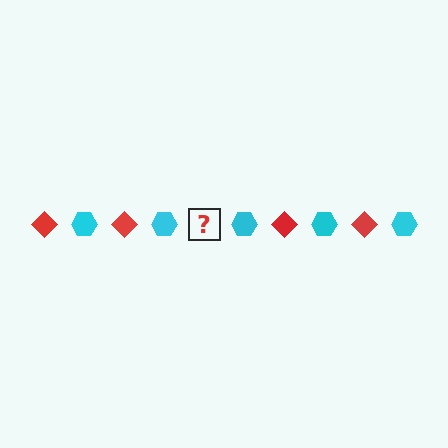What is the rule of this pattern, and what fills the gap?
The rule is that the pattern alternates between red diamond and cyan hexagon. The gap should be filled with a red diamond.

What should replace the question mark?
The question mark should be replaced with a red diamond.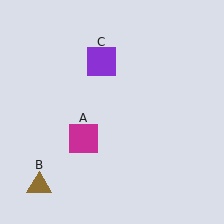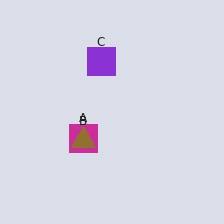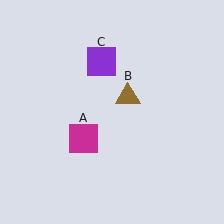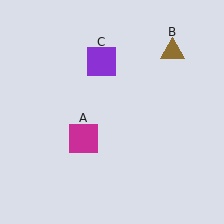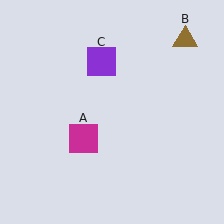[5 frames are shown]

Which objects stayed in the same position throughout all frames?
Magenta square (object A) and purple square (object C) remained stationary.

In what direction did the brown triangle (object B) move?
The brown triangle (object B) moved up and to the right.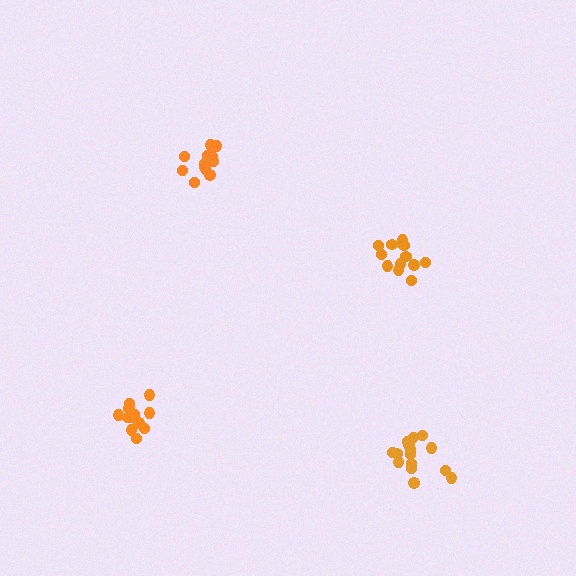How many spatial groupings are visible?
There are 4 spatial groupings.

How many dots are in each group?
Group 1: 13 dots, Group 2: 12 dots, Group 3: 15 dots, Group 4: 12 dots (52 total).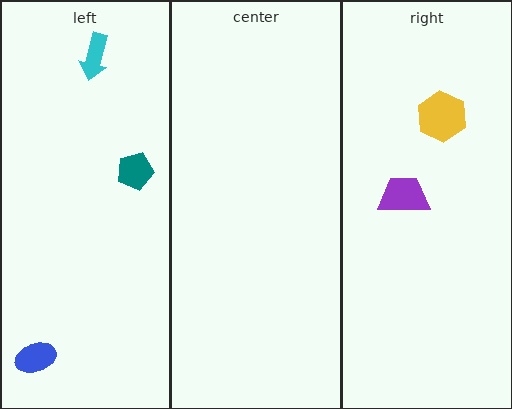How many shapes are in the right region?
2.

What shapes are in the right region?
The yellow hexagon, the purple trapezoid.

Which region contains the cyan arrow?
The left region.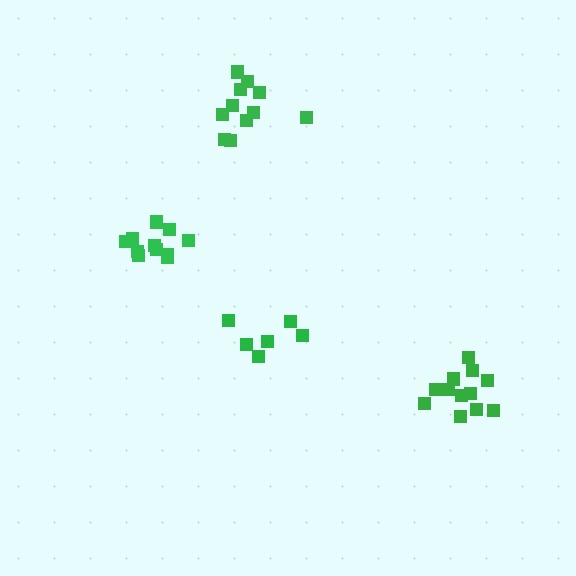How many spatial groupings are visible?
There are 4 spatial groupings.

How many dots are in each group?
Group 1: 6 dots, Group 2: 11 dots, Group 3: 12 dots, Group 4: 11 dots (40 total).